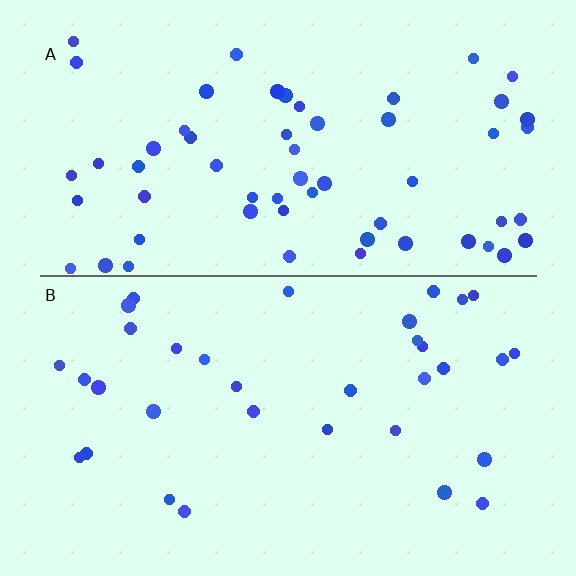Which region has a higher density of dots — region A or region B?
A (the top).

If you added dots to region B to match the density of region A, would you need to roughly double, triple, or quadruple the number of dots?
Approximately double.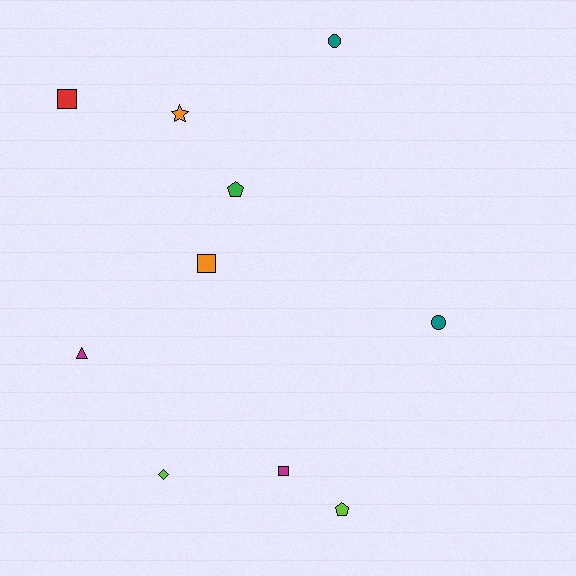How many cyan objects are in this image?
There are no cyan objects.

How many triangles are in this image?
There is 1 triangle.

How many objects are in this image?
There are 10 objects.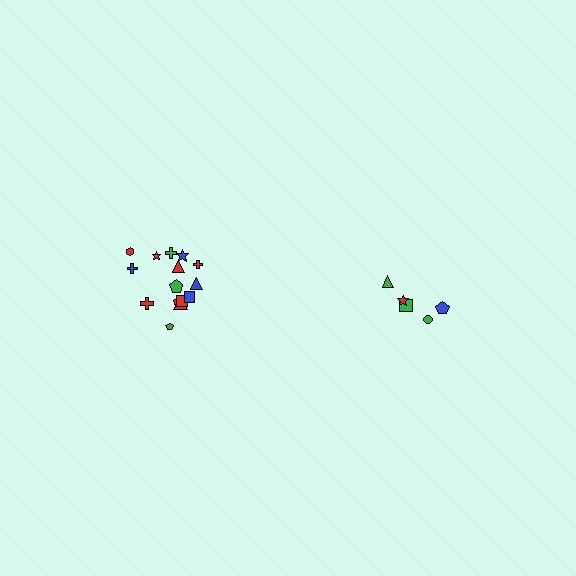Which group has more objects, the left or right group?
The left group.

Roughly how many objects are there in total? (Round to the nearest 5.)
Roughly 20 objects in total.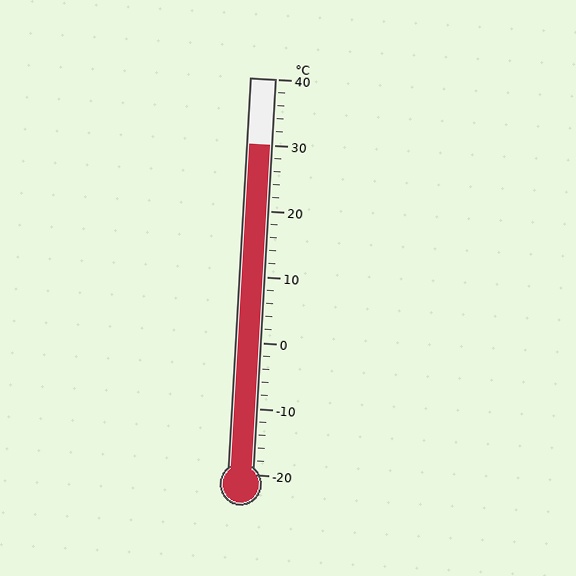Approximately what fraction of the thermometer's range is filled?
The thermometer is filled to approximately 85% of its range.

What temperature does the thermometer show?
The thermometer shows approximately 30°C.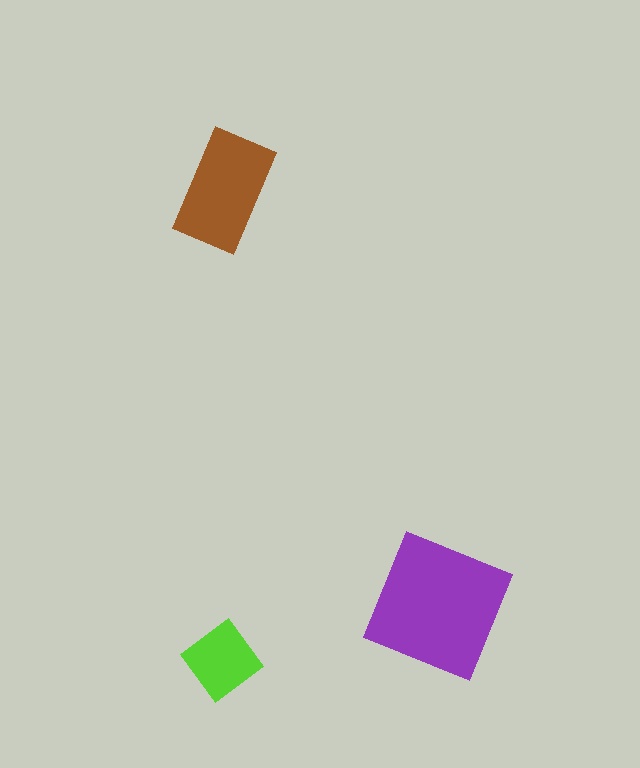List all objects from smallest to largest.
The lime diamond, the brown rectangle, the purple square.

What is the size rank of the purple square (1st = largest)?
1st.